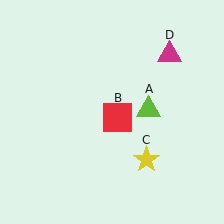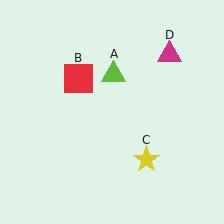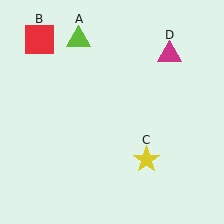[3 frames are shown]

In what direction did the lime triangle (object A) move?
The lime triangle (object A) moved up and to the left.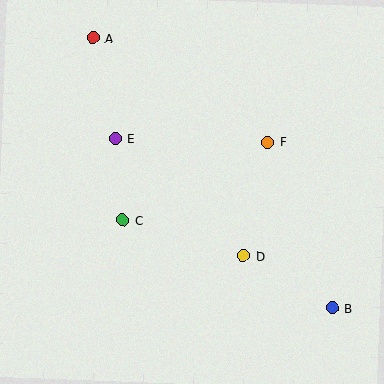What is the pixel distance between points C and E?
The distance between C and E is 82 pixels.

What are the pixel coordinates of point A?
Point A is at (93, 38).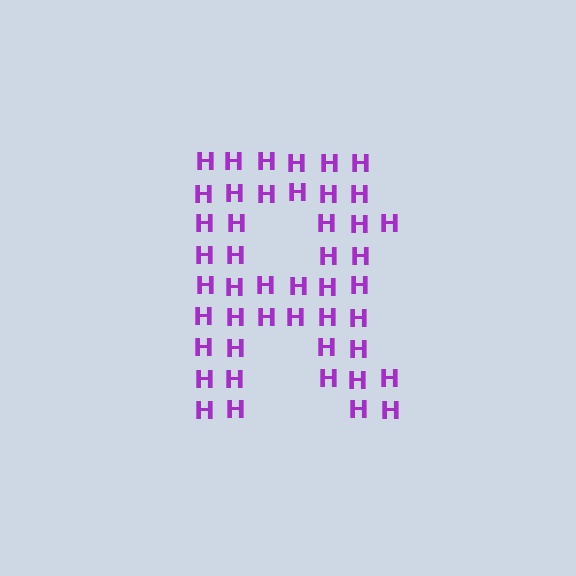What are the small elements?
The small elements are letter H's.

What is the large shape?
The large shape is the letter R.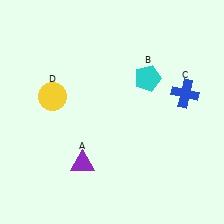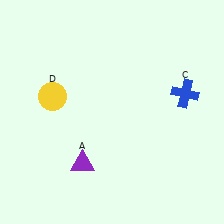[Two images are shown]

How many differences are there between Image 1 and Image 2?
There is 1 difference between the two images.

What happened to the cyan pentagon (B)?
The cyan pentagon (B) was removed in Image 2. It was in the top-right area of Image 1.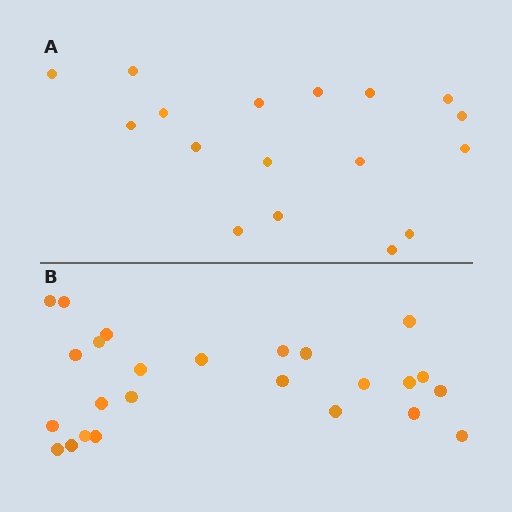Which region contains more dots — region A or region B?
Region B (the bottom region) has more dots.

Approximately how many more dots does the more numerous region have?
Region B has roughly 8 or so more dots than region A.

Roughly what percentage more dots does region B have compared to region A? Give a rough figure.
About 45% more.